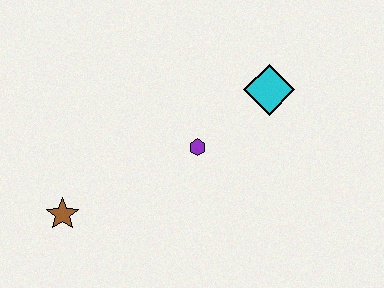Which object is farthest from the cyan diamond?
The brown star is farthest from the cyan diamond.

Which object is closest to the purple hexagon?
The cyan diamond is closest to the purple hexagon.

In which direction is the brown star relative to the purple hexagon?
The brown star is to the left of the purple hexagon.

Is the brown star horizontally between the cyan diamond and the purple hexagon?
No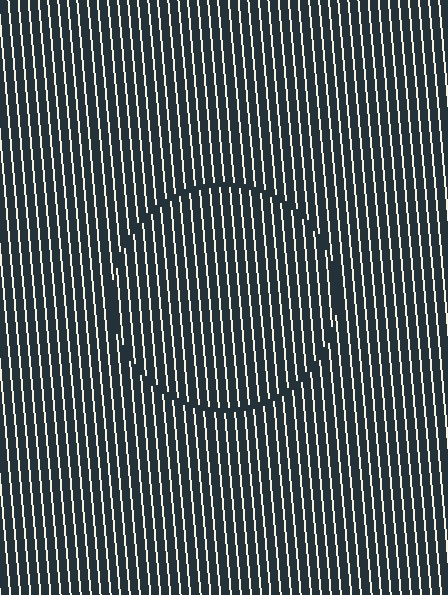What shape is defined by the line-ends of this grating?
An illusory circle. The interior of the shape contains the same grating, shifted by half a period — the contour is defined by the phase discontinuity where line-ends from the inner and outer gratings abut.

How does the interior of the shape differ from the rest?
The interior of the shape contains the same grating, shifted by half a period — the contour is defined by the phase discontinuity where line-ends from the inner and outer gratings abut.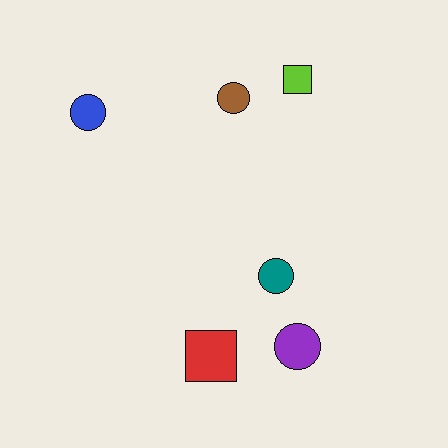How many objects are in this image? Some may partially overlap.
There are 6 objects.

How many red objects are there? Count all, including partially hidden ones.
There is 1 red object.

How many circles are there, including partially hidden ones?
There are 4 circles.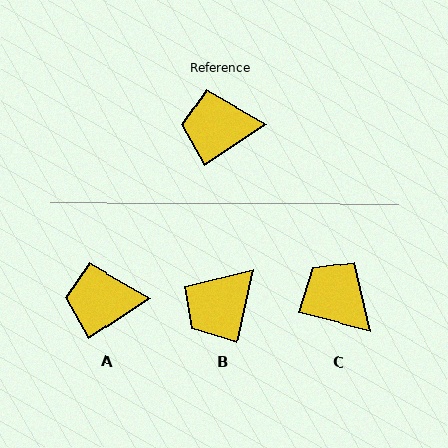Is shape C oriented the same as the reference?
No, it is off by about 47 degrees.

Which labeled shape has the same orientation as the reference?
A.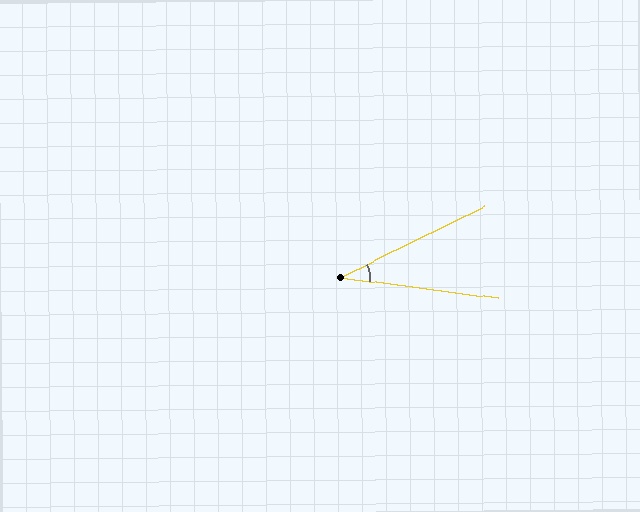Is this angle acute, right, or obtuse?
It is acute.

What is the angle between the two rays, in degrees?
Approximately 34 degrees.